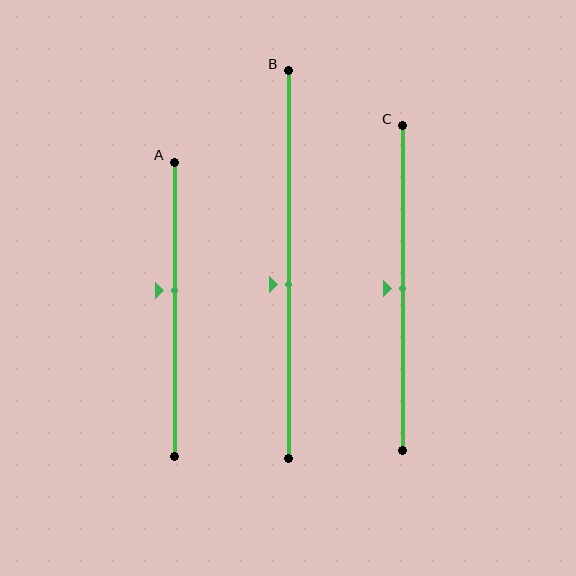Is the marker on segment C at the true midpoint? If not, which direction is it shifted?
Yes, the marker on segment C is at the true midpoint.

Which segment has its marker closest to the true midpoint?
Segment C has its marker closest to the true midpoint.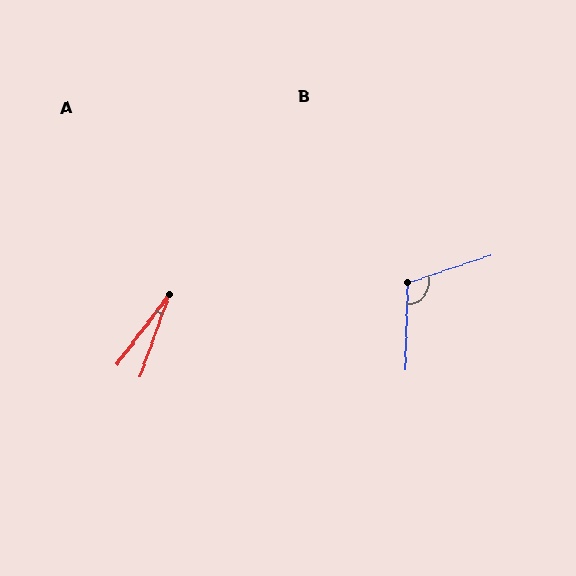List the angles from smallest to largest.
A (17°), B (110°).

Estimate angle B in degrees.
Approximately 110 degrees.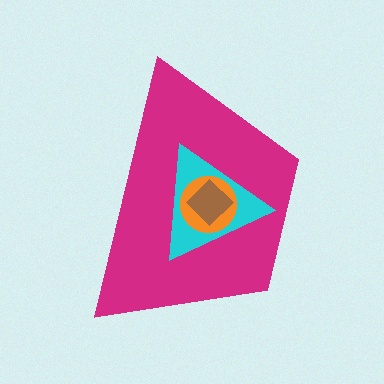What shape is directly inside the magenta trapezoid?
The cyan triangle.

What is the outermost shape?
The magenta trapezoid.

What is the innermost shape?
The brown diamond.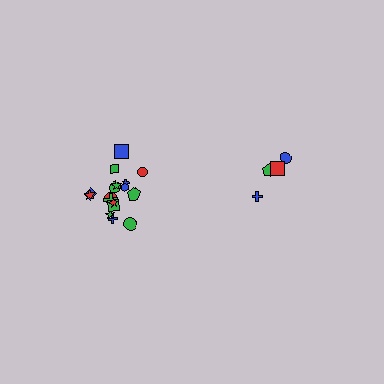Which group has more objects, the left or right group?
The left group.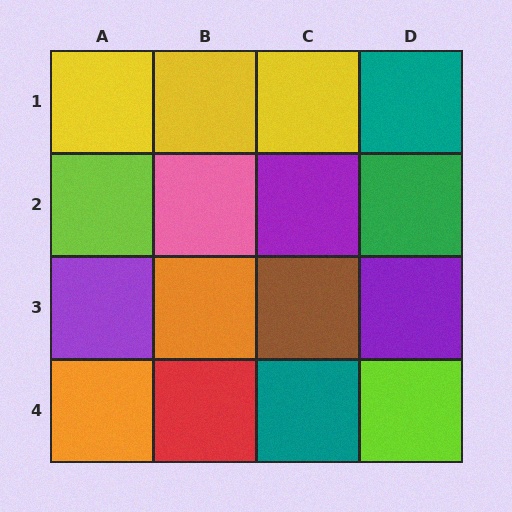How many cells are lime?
2 cells are lime.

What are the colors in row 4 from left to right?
Orange, red, teal, lime.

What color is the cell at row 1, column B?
Yellow.